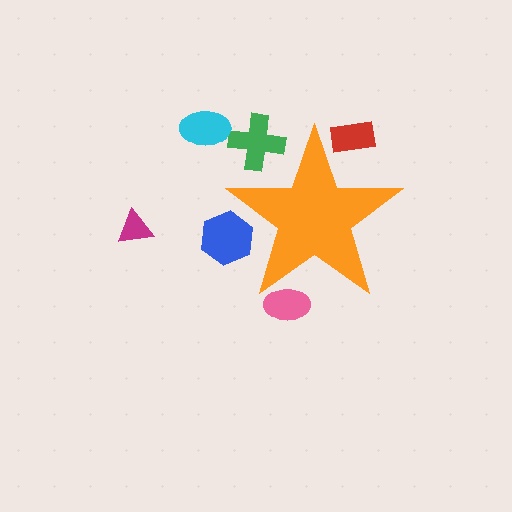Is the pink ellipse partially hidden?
Yes, the pink ellipse is partially hidden behind the orange star.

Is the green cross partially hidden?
Yes, the green cross is partially hidden behind the orange star.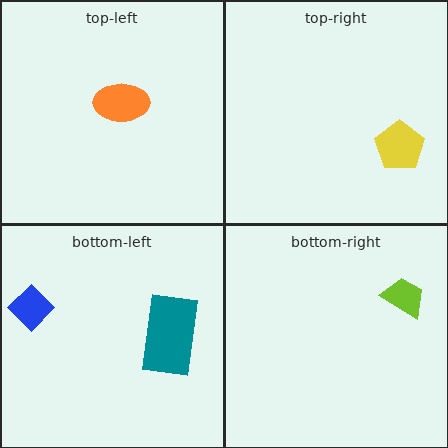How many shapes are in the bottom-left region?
2.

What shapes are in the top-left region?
The orange ellipse.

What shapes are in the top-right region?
The yellow pentagon.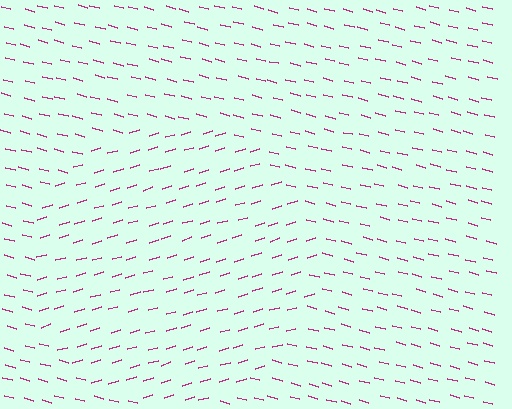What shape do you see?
I see a circle.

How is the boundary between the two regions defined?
The boundary is defined purely by a change in line orientation (approximately 31 degrees difference). All lines are the same color and thickness.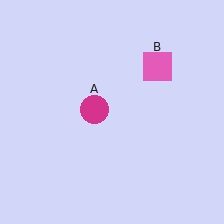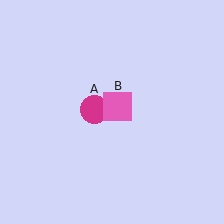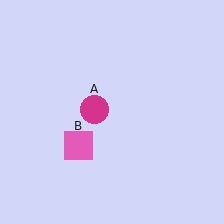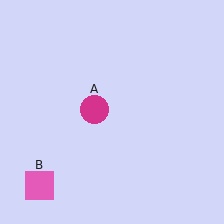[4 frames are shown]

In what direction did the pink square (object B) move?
The pink square (object B) moved down and to the left.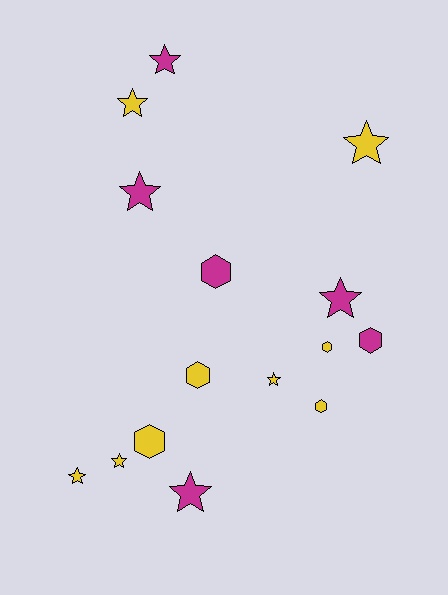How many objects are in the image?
There are 15 objects.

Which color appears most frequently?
Yellow, with 9 objects.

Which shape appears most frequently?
Star, with 9 objects.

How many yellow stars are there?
There are 5 yellow stars.